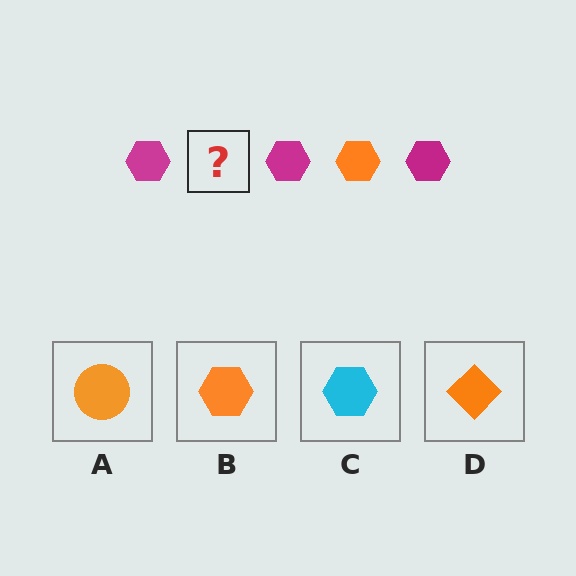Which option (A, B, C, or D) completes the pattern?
B.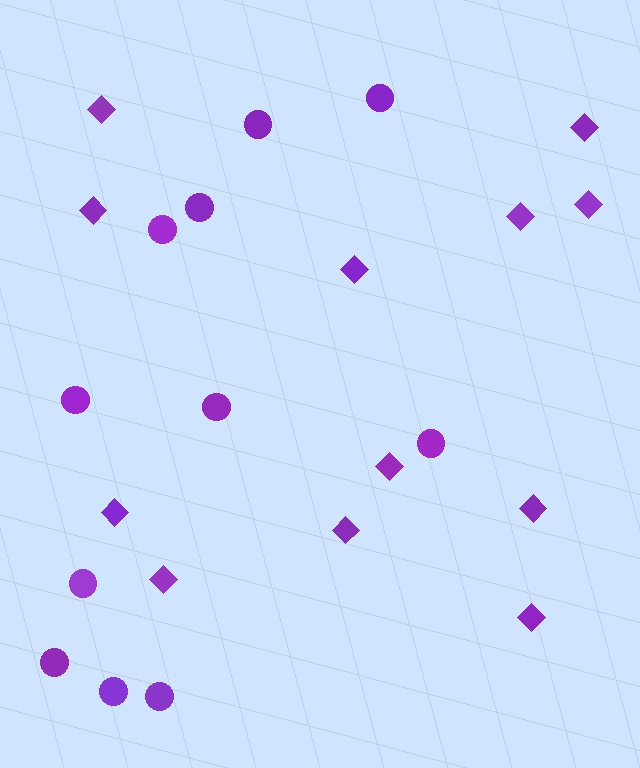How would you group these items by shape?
There are 2 groups: one group of circles (11) and one group of diamonds (12).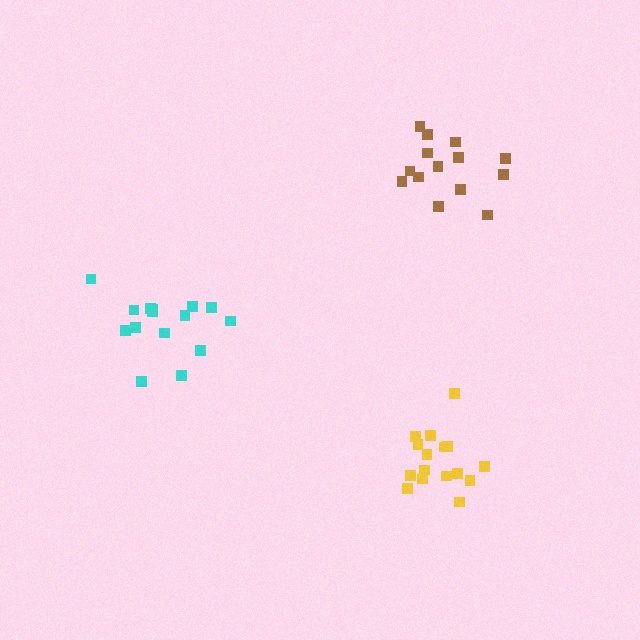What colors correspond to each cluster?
The clusters are colored: brown, cyan, yellow.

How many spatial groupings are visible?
There are 3 spatial groupings.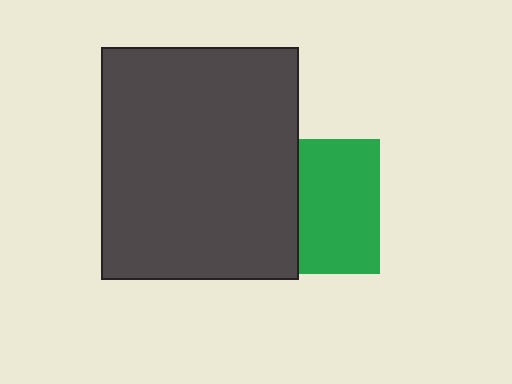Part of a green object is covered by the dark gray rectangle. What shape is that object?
It is a square.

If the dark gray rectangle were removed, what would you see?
You would see the complete green square.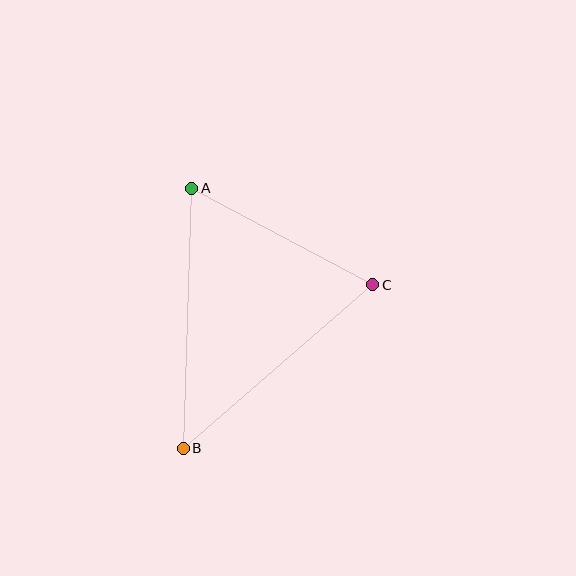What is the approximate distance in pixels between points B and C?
The distance between B and C is approximately 251 pixels.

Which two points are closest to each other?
Points A and C are closest to each other.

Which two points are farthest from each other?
Points A and B are farthest from each other.